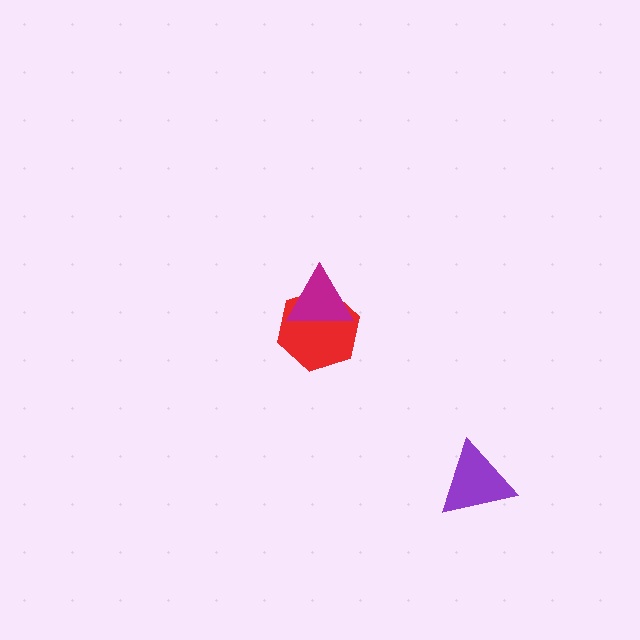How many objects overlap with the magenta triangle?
1 object overlaps with the magenta triangle.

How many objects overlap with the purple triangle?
0 objects overlap with the purple triangle.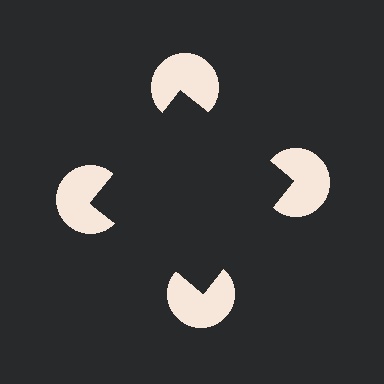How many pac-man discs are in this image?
There are 4 — one at each vertex of the illusory square.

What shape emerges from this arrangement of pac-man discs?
An illusory square — its edges are inferred from the aligned wedge cuts in the pac-man discs, not physically drawn.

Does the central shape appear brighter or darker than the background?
It typically appears slightly darker than the background, even though no actual brightness change is drawn.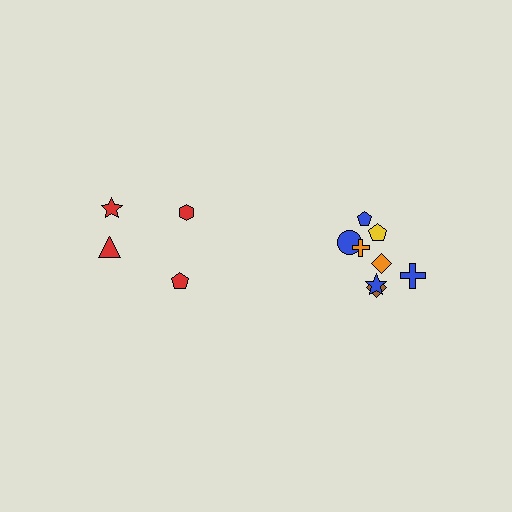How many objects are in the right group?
There are 8 objects.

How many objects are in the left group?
There are 4 objects.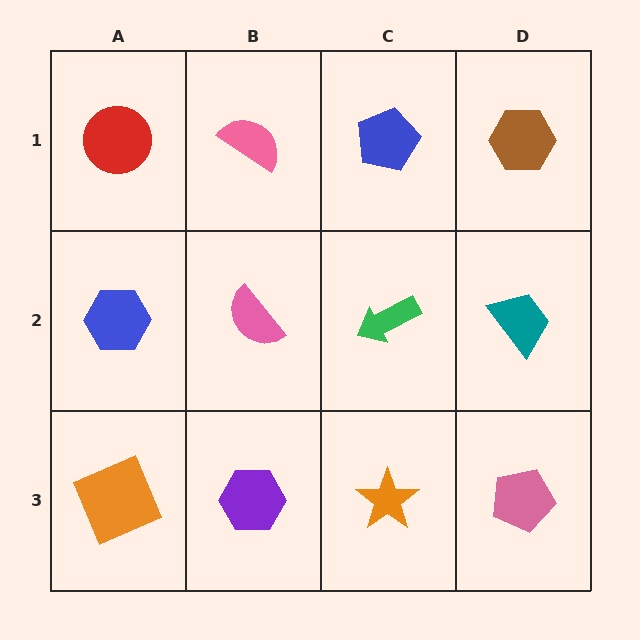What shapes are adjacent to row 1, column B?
A pink semicircle (row 2, column B), a red circle (row 1, column A), a blue pentagon (row 1, column C).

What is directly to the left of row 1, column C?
A pink semicircle.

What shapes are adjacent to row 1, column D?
A teal trapezoid (row 2, column D), a blue pentagon (row 1, column C).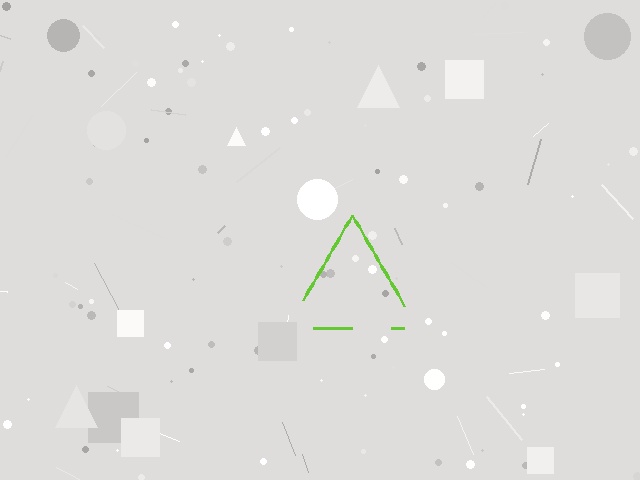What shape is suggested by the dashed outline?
The dashed outline suggests a triangle.